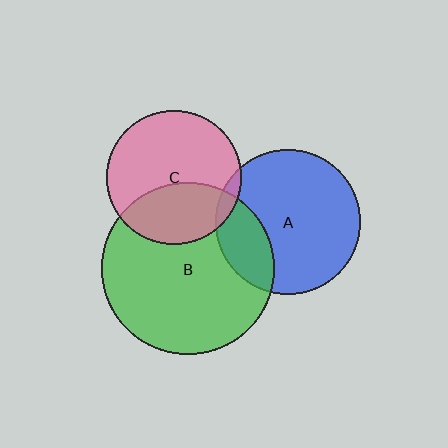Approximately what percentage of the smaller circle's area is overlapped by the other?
Approximately 25%.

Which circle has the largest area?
Circle B (green).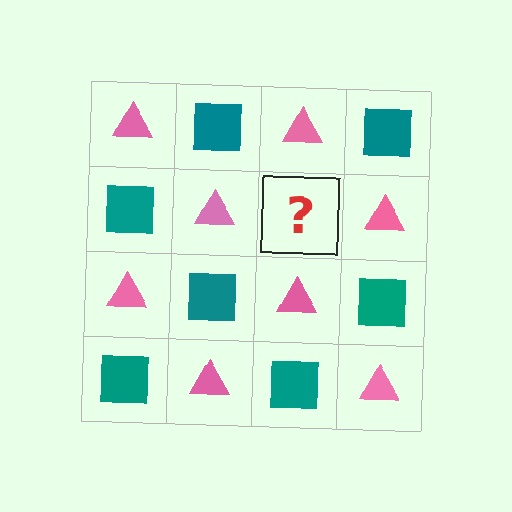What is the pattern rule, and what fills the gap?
The rule is that it alternates pink triangle and teal square in a checkerboard pattern. The gap should be filled with a teal square.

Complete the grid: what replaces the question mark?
The question mark should be replaced with a teal square.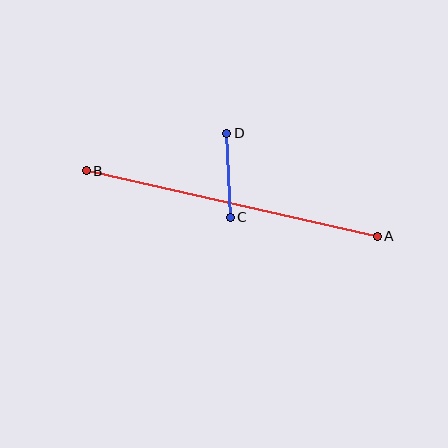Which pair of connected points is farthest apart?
Points A and B are farthest apart.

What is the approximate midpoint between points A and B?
The midpoint is at approximately (232, 204) pixels.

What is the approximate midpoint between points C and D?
The midpoint is at approximately (228, 175) pixels.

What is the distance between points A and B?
The distance is approximately 299 pixels.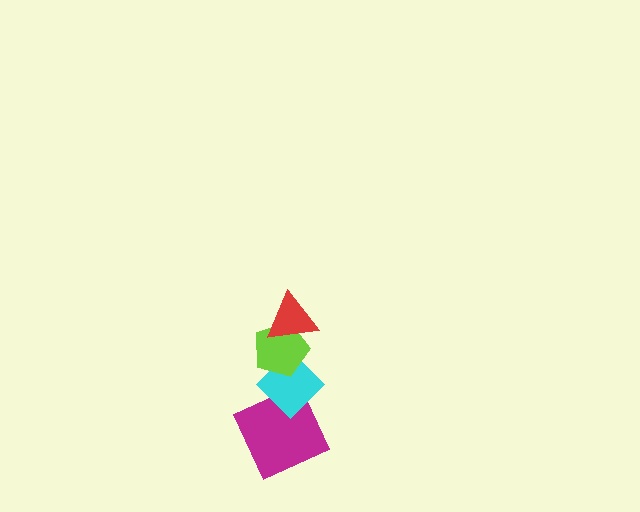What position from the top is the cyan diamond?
The cyan diamond is 3rd from the top.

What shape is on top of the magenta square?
The cyan diamond is on top of the magenta square.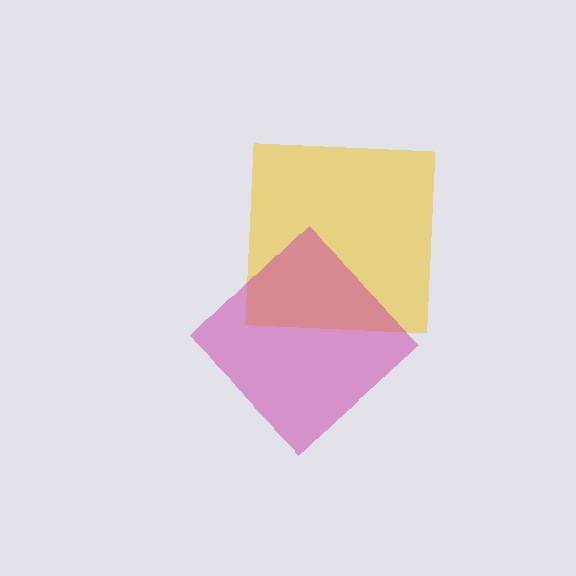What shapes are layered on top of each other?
The layered shapes are: a yellow square, a magenta diamond.